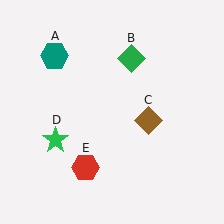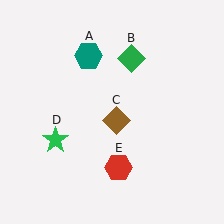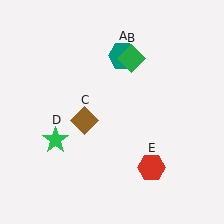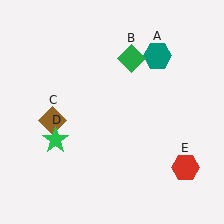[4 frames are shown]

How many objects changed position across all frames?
3 objects changed position: teal hexagon (object A), brown diamond (object C), red hexagon (object E).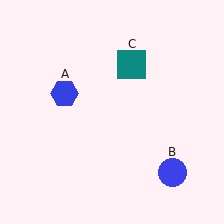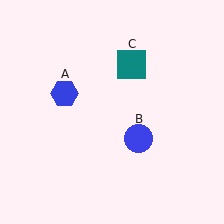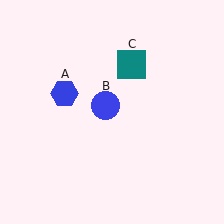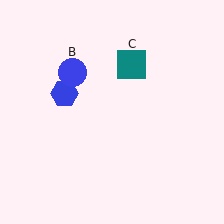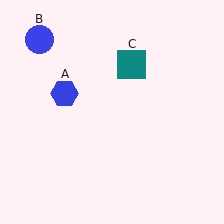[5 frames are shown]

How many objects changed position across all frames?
1 object changed position: blue circle (object B).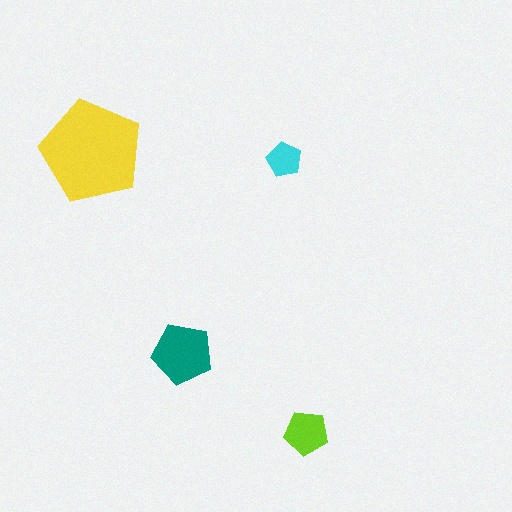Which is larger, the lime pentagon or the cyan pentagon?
The lime one.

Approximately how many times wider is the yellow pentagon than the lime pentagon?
About 2.5 times wider.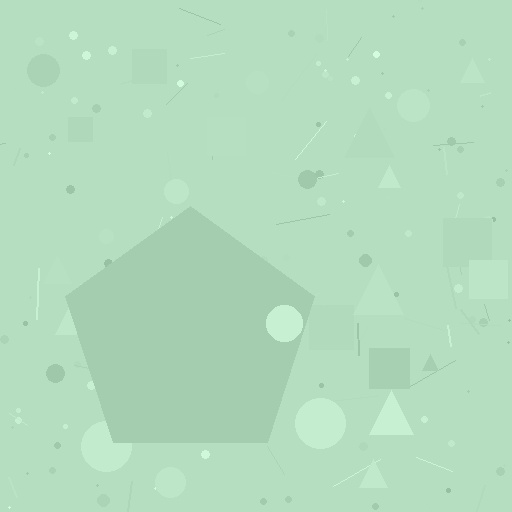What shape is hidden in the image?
A pentagon is hidden in the image.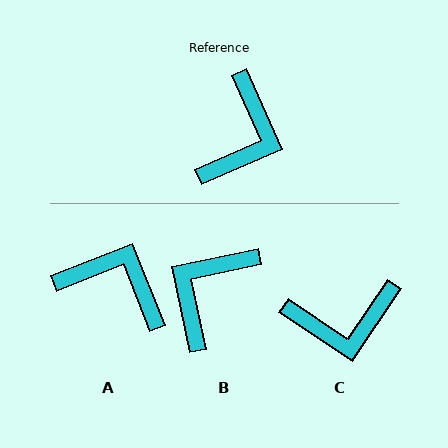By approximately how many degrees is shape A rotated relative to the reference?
Approximately 88 degrees counter-clockwise.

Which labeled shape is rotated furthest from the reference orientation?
B, about 168 degrees away.